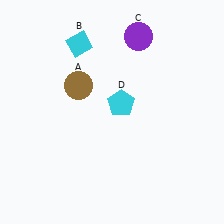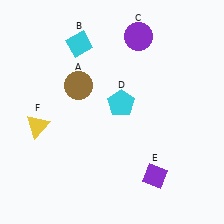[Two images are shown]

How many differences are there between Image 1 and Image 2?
There are 2 differences between the two images.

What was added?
A purple diamond (E), a yellow triangle (F) were added in Image 2.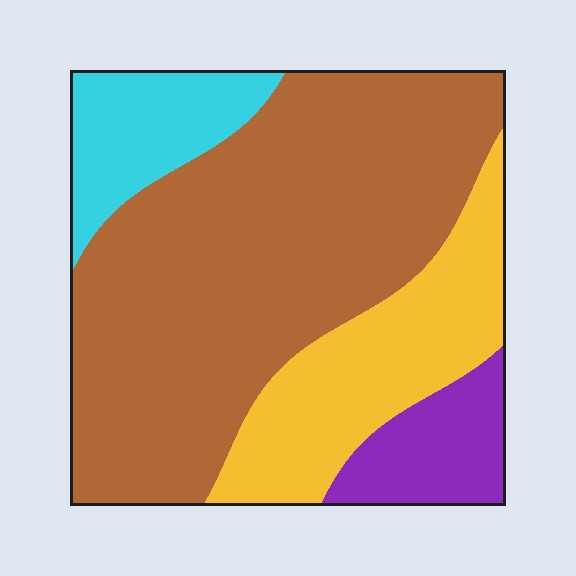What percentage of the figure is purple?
Purple takes up about one tenth (1/10) of the figure.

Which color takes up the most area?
Brown, at roughly 60%.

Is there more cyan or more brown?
Brown.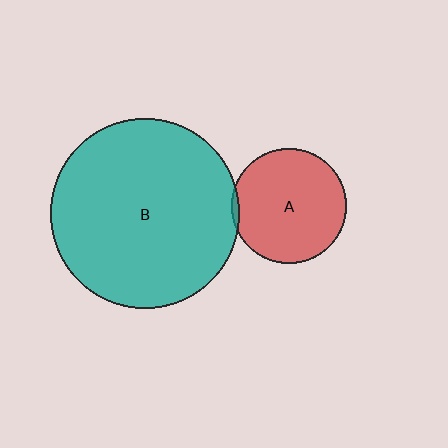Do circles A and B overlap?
Yes.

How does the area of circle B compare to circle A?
Approximately 2.7 times.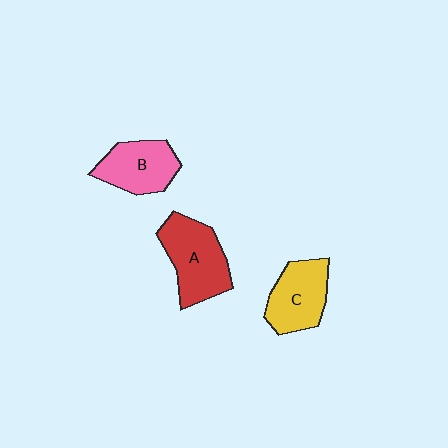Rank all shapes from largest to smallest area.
From largest to smallest: A (red), C (yellow), B (pink).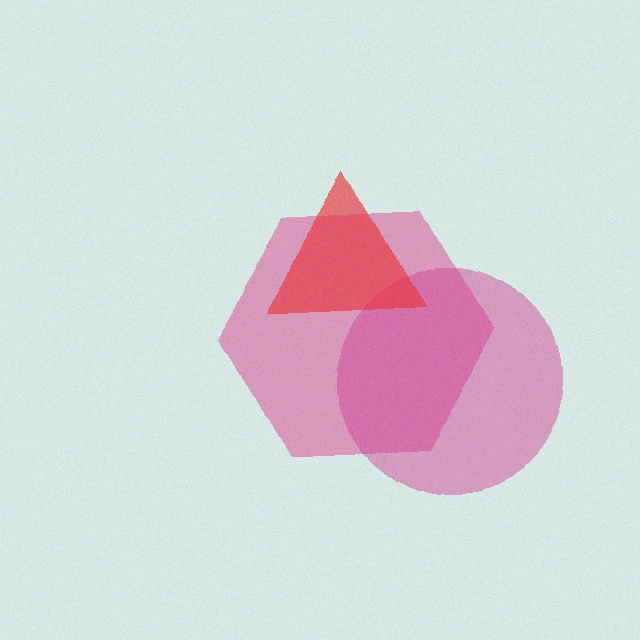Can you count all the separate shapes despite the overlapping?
Yes, there are 3 separate shapes.